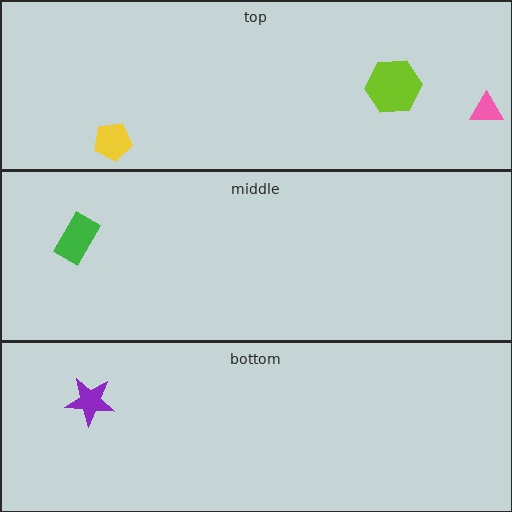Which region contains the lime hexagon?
The top region.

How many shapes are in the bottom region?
1.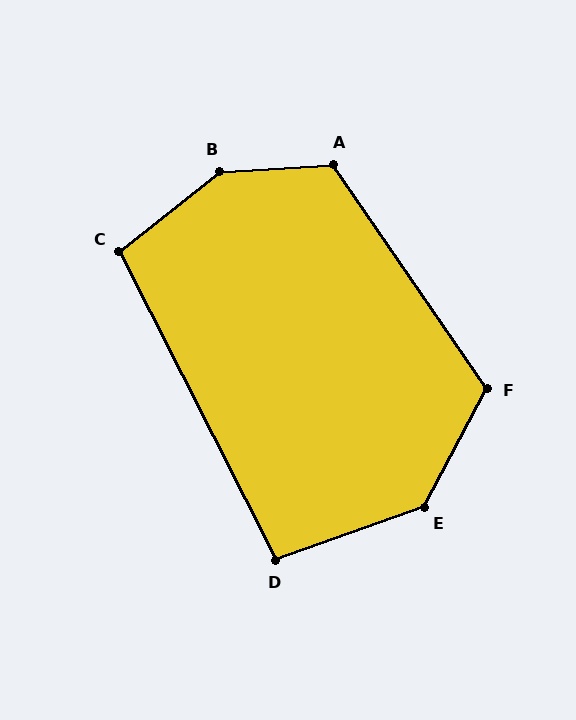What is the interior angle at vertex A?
Approximately 121 degrees (obtuse).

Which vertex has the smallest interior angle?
D, at approximately 97 degrees.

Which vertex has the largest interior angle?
B, at approximately 145 degrees.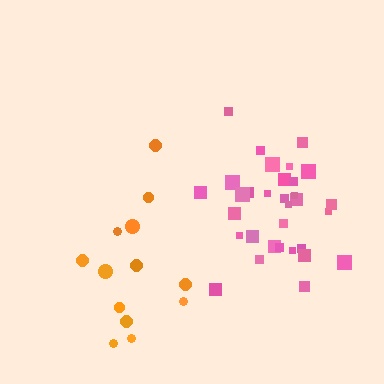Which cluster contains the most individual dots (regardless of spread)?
Pink (32).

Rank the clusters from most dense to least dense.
pink, orange.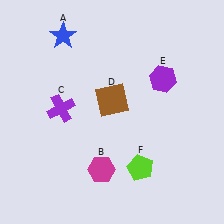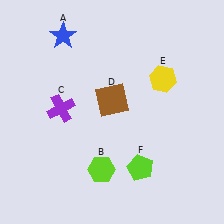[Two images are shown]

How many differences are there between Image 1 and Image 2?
There are 2 differences between the two images.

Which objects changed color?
B changed from magenta to lime. E changed from purple to yellow.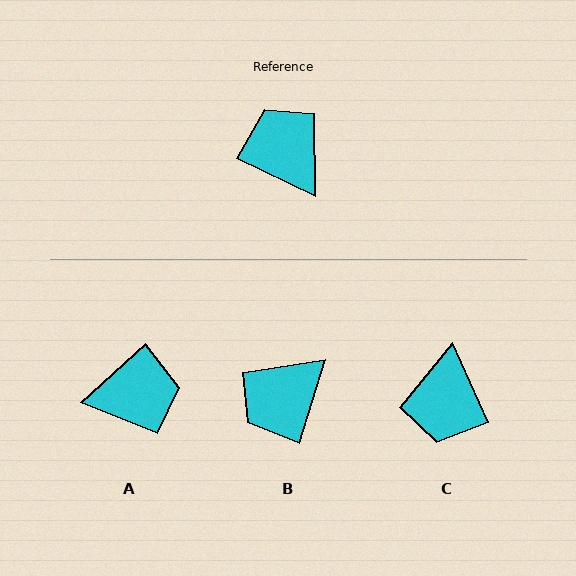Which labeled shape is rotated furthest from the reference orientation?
C, about 141 degrees away.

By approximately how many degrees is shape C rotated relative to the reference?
Approximately 141 degrees counter-clockwise.